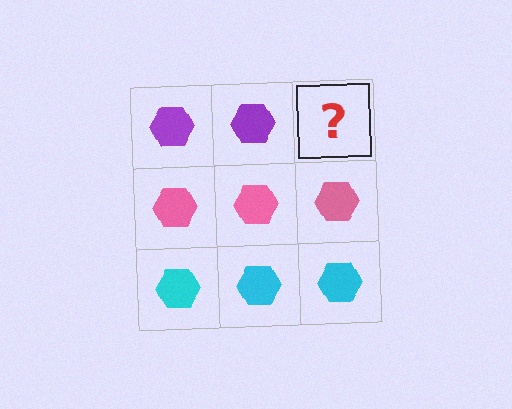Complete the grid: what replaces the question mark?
The question mark should be replaced with a purple hexagon.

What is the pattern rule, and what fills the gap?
The rule is that each row has a consistent color. The gap should be filled with a purple hexagon.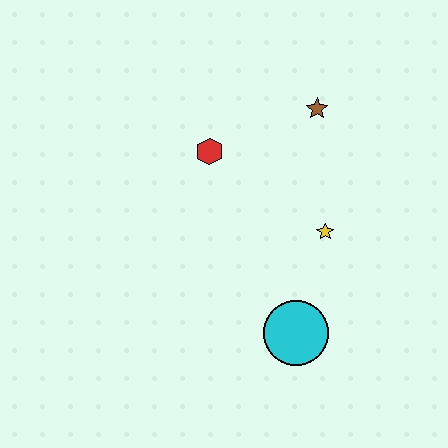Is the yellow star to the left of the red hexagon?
No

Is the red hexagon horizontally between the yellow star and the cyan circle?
No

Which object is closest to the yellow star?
The cyan circle is closest to the yellow star.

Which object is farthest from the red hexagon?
The cyan circle is farthest from the red hexagon.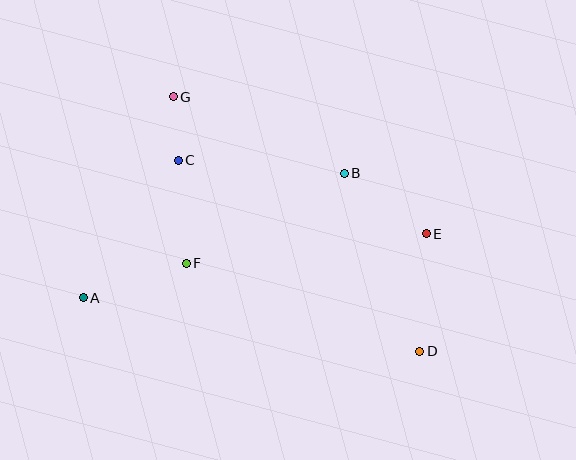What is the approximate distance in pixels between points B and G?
The distance between B and G is approximately 187 pixels.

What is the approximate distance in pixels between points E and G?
The distance between E and G is approximately 288 pixels.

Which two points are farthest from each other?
Points D and G are farthest from each other.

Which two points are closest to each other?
Points C and G are closest to each other.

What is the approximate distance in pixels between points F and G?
The distance between F and G is approximately 167 pixels.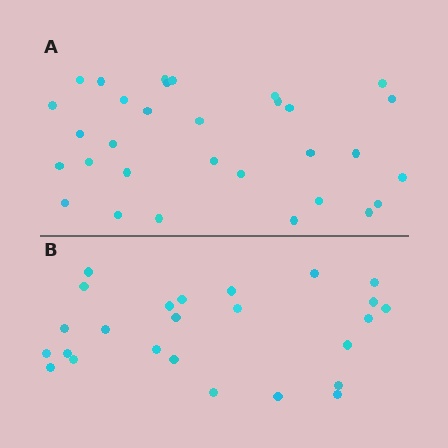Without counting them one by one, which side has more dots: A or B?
Region A (the top region) has more dots.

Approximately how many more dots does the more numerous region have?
Region A has about 6 more dots than region B.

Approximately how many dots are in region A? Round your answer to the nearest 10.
About 30 dots. (The exact count is 31, which rounds to 30.)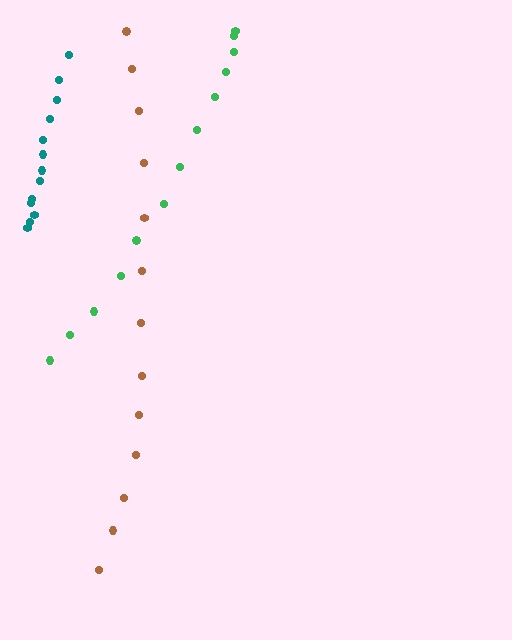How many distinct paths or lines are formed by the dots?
There are 3 distinct paths.